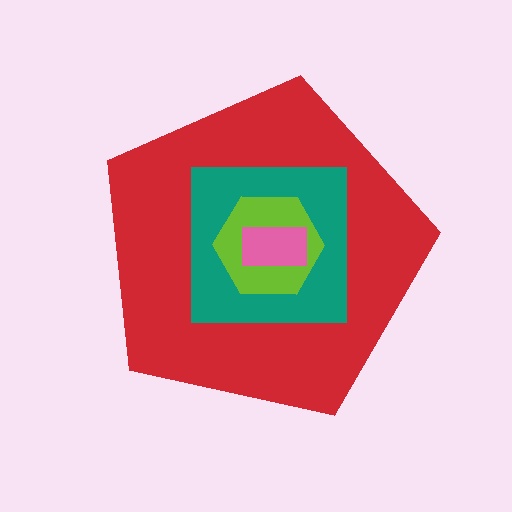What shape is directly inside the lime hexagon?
The pink rectangle.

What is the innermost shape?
The pink rectangle.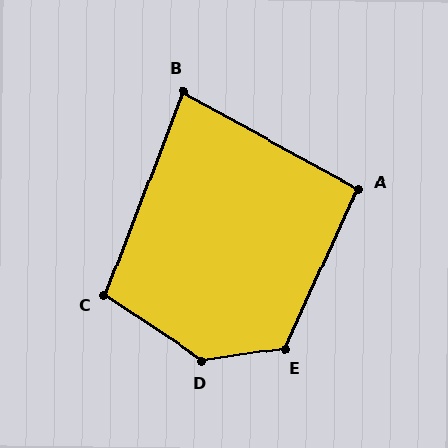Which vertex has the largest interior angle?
D, at approximately 137 degrees.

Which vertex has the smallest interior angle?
B, at approximately 82 degrees.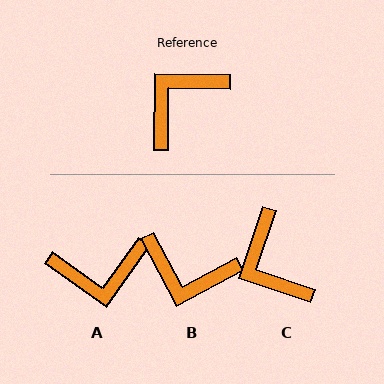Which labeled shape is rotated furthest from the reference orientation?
A, about 145 degrees away.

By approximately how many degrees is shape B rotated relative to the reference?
Approximately 119 degrees counter-clockwise.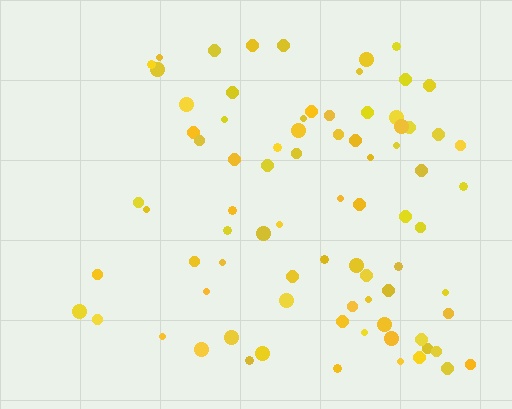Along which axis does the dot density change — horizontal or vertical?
Horizontal.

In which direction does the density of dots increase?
From left to right, with the right side densest.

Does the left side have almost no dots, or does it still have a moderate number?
Still a moderate number, just noticeably fewer than the right.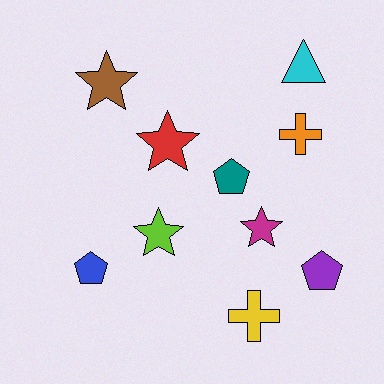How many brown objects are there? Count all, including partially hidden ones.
There is 1 brown object.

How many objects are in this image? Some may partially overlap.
There are 10 objects.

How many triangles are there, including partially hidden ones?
There is 1 triangle.